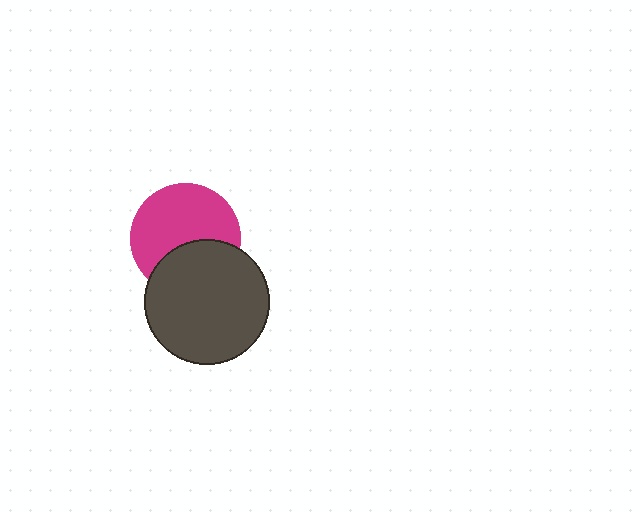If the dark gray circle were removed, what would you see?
You would see the complete magenta circle.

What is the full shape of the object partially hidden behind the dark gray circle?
The partially hidden object is a magenta circle.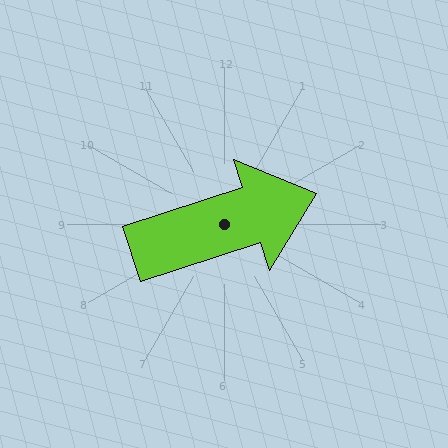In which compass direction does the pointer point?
East.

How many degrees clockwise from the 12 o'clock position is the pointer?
Approximately 72 degrees.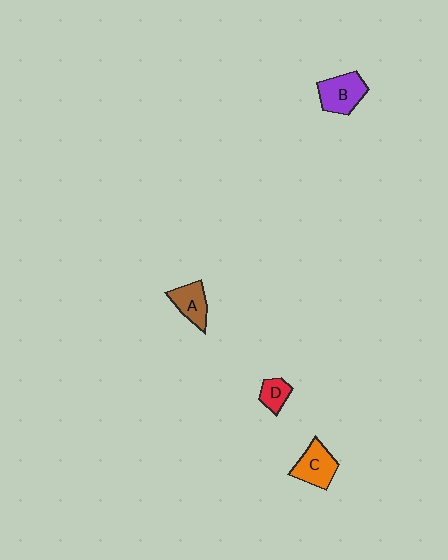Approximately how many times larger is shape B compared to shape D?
Approximately 1.9 times.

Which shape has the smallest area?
Shape D (red).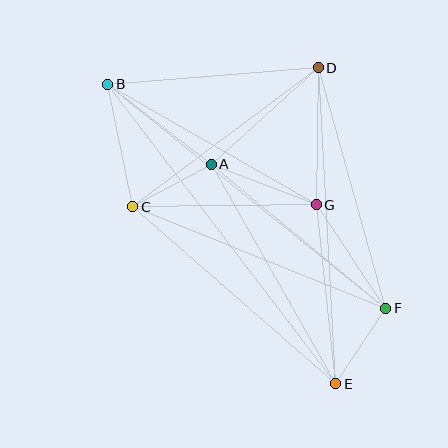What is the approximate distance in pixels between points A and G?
The distance between A and G is approximately 113 pixels.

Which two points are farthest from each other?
Points B and E are farthest from each other.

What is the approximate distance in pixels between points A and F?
The distance between A and F is approximately 226 pixels.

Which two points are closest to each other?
Points A and C are closest to each other.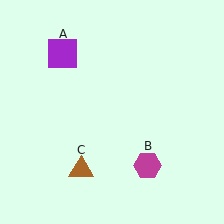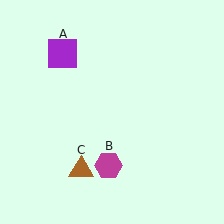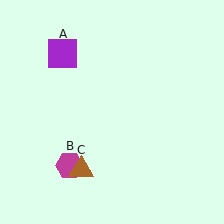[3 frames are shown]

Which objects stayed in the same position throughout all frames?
Purple square (object A) and brown triangle (object C) remained stationary.